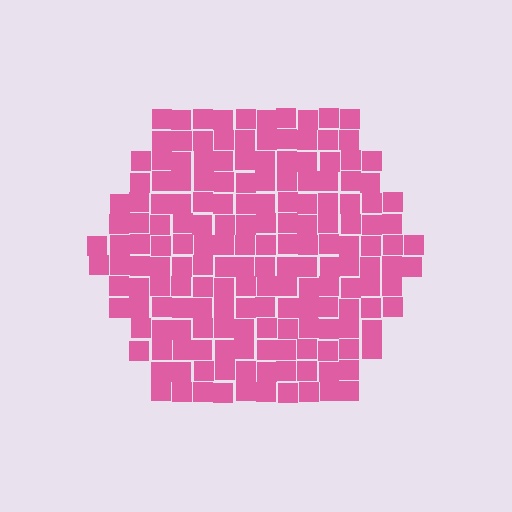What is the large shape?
The large shape is a hexagon.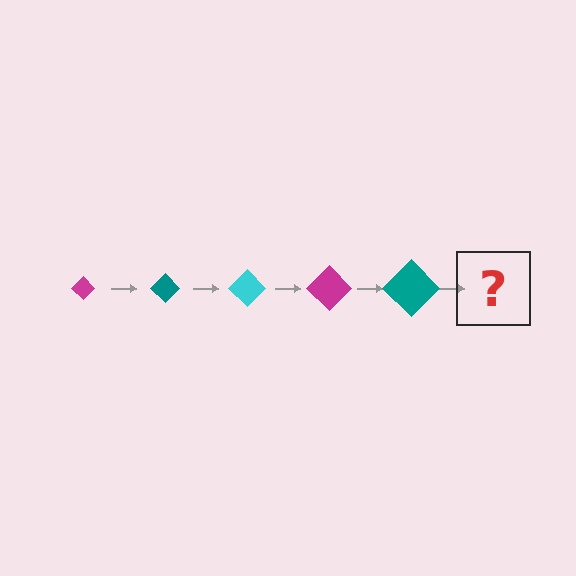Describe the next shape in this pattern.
It should be a cyan diamond, larger than the previous one.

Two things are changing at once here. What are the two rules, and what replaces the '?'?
The two rules are that the diamond grows larger each step and the color cycles through magenta, teal, and cyan. The '?' should be a cyan diamond, larger than the previous one.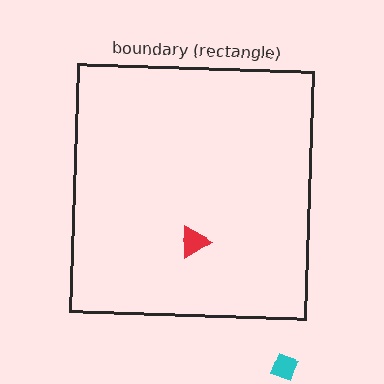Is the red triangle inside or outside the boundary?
Inside.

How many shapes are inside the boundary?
1 inside, 1 outside.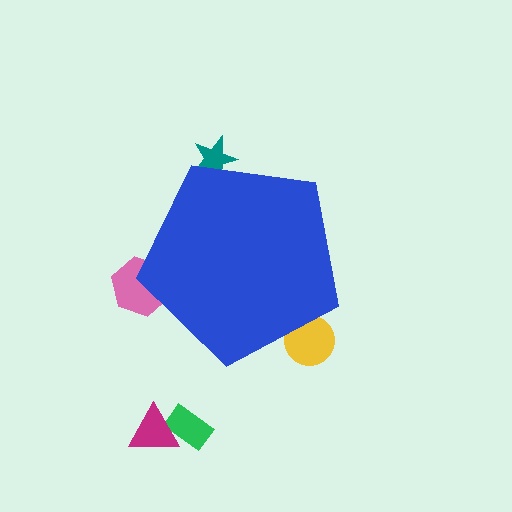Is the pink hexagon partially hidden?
Yes, the pink hexagon is partially hidden behind the blue pentagon.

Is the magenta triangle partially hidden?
No, the magenta triangle is fully visible.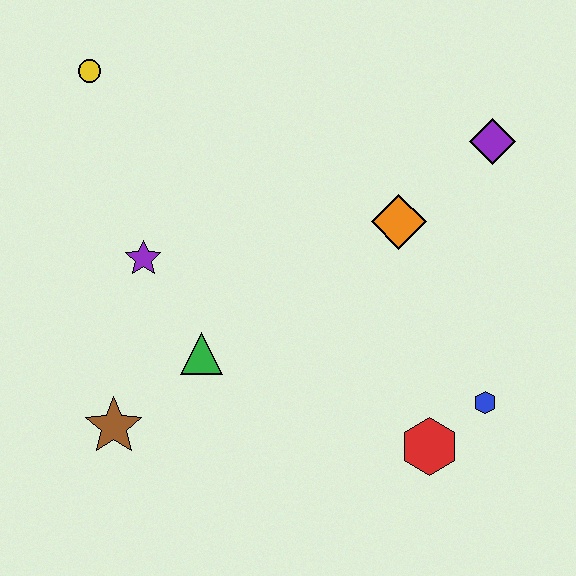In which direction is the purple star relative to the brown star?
The purple star is above the brown star.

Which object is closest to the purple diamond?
The orange diamond is closest to the purple diamond.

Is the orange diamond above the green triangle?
Yes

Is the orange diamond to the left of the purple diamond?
Yes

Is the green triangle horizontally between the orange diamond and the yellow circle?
Yes